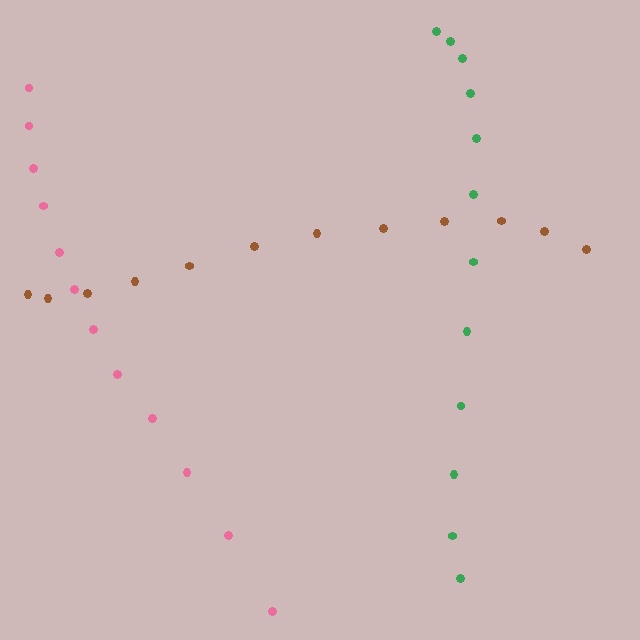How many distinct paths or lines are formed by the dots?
There are 3 distinct paths.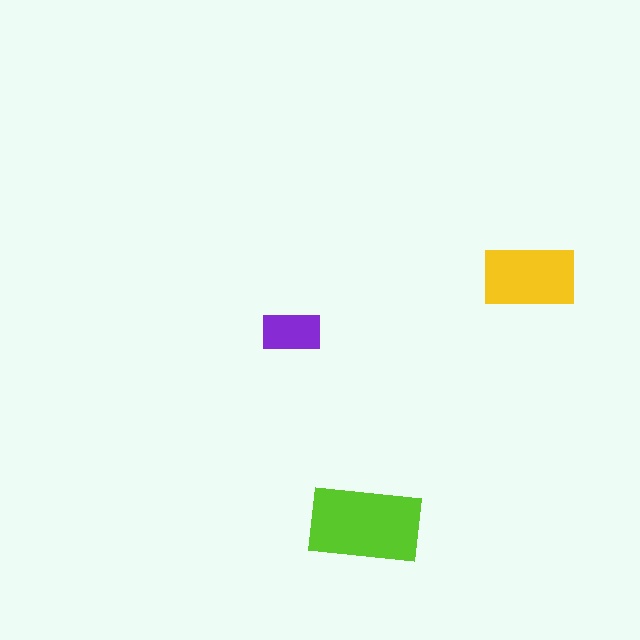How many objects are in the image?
There are 3 objects in the image.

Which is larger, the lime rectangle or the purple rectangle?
The lime one.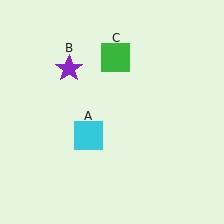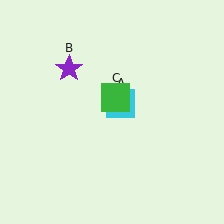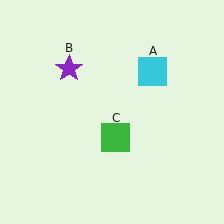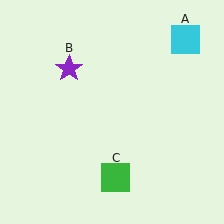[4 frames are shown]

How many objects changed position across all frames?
2 objects changed position: cyan square (object A), green square (object C).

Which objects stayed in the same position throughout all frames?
Purple star (object B) remained stationary.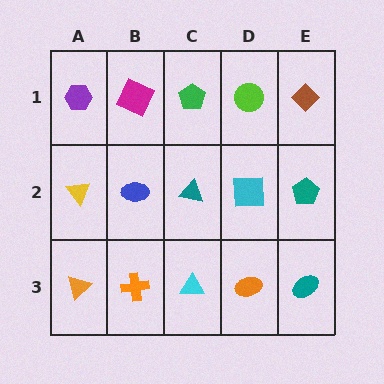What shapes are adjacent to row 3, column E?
A teal pentagon (row 2, column E), an orange ellipse (row 3, column D).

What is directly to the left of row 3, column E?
An orange ellipse.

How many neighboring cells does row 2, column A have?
3.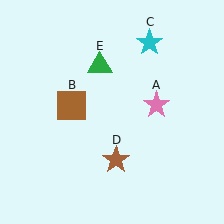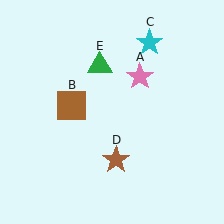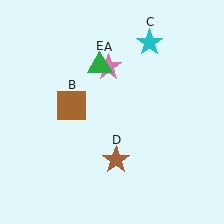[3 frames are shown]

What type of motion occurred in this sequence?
The pink star (object A) rotated counterclockwise around the center of the scene.